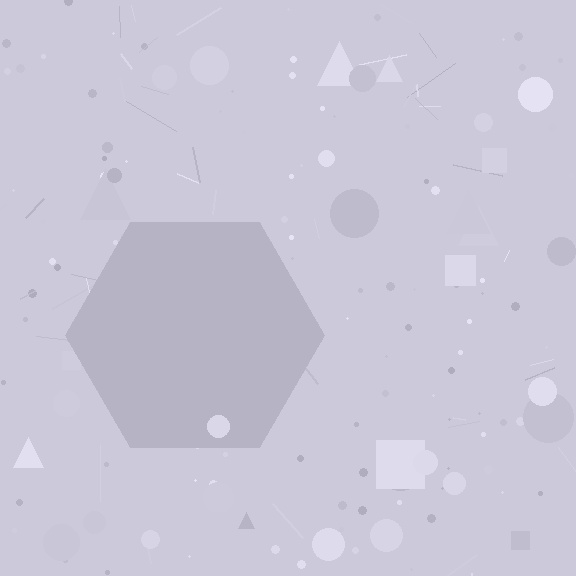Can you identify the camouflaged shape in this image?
The camouflaged shape is a hexagon.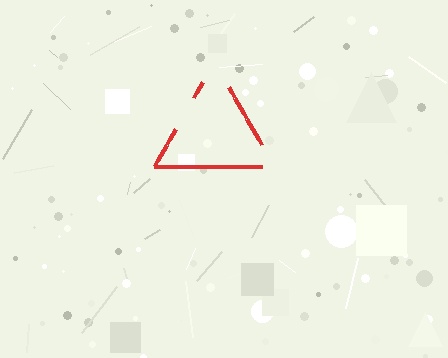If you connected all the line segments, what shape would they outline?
They would outline a triangle.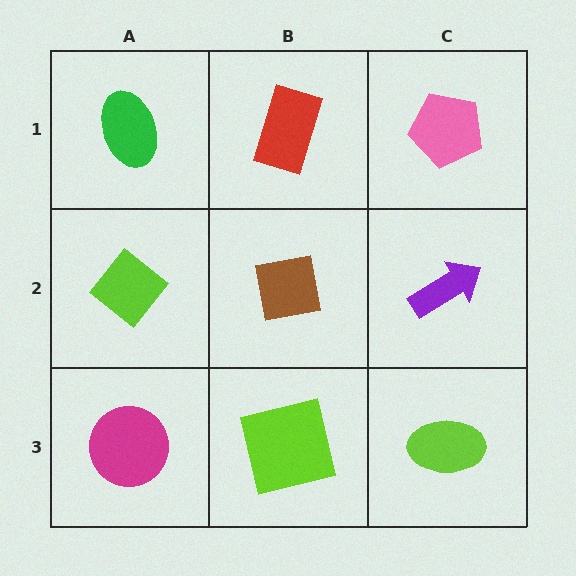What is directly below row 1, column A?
A lime diamond.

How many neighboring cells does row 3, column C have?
2.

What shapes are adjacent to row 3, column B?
A brown square (row 2, column B), a magenta circle (row 3, column A), a lime ellipse (row 3, column C).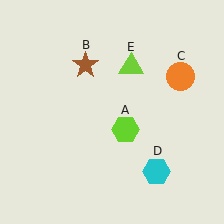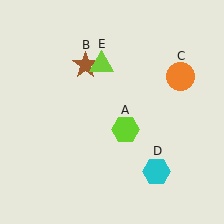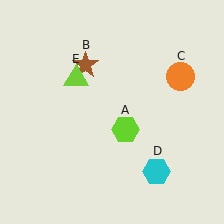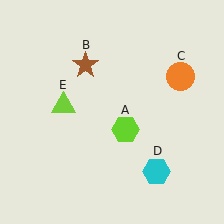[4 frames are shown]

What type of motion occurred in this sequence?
The lime triangle (object E) rotated counterclockwise around the center of the scene.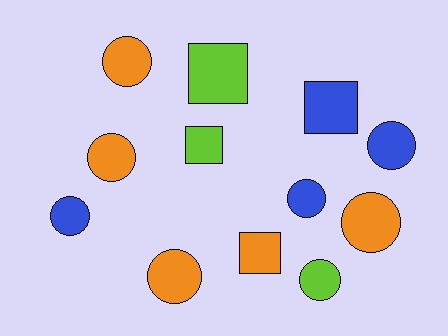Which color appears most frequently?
Orange, with 5 objects.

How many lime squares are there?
There are 2 lime squares.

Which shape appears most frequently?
Circle, with 8 objects.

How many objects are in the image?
There are 12 objects.